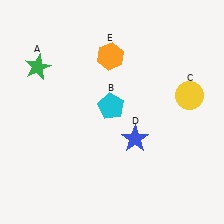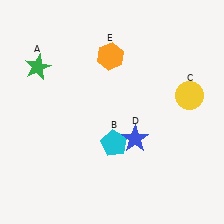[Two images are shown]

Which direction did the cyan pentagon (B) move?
The cyan pentagon (B) moved down.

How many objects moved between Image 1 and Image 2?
1 object moved between the two images.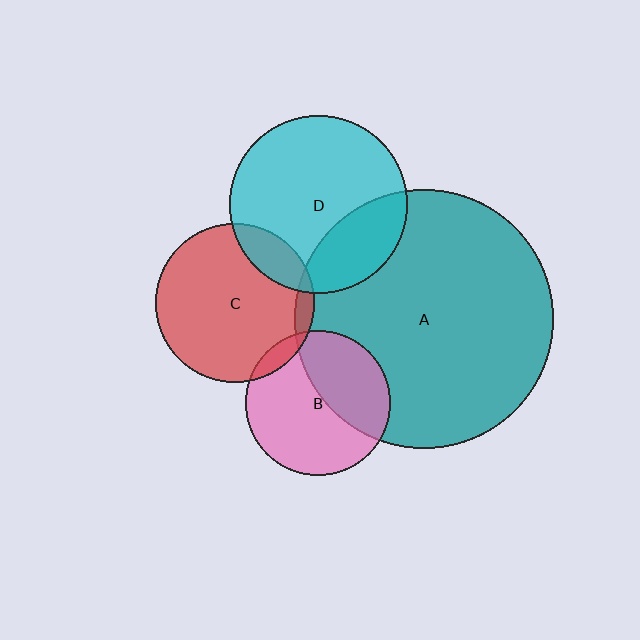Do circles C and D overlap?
Yes.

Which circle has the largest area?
Circle A (teal).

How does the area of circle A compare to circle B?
Approximately 3.2 times.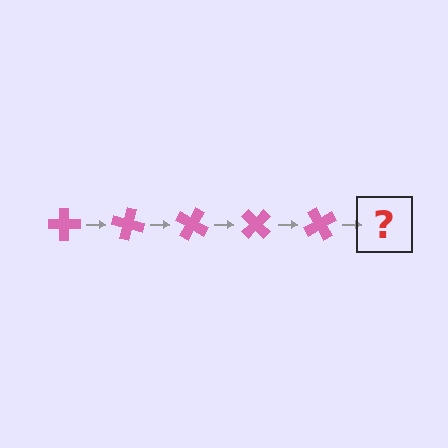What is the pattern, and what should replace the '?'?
The pattern is that the cross rotates 15 degrees each step. The '?' should be a pink cross rotated 75 degrees.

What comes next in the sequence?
The next element should be a pink cross rotated 75 degrees.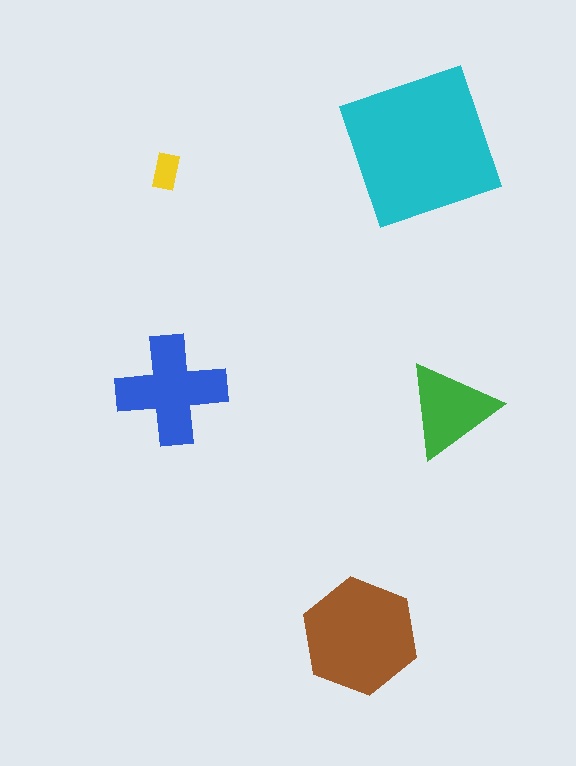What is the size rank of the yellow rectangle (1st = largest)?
5th.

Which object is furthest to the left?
The yellow rectangle is leftmost.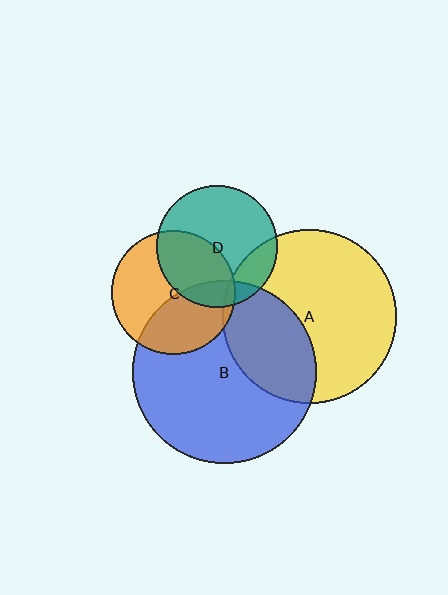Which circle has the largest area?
Circle B (blue).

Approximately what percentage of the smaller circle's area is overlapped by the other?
Approximately 40%.